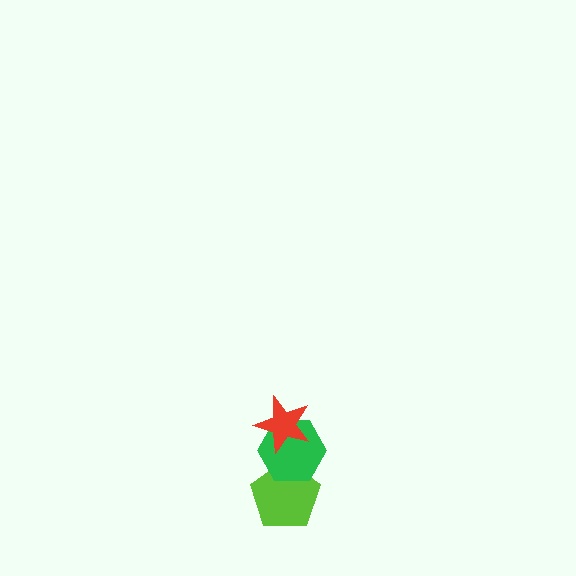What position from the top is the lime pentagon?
The lime pentagon is 3rd from the top.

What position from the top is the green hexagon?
The green hexagon is 2nd from the top.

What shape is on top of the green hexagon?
The red star is on top of the green hexagon.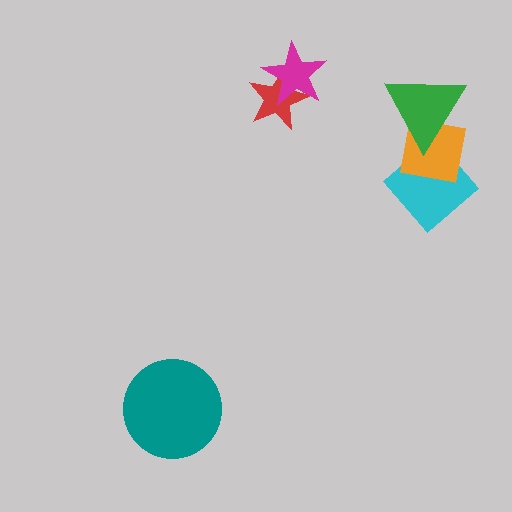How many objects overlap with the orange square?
2 objects overlap with the orange square.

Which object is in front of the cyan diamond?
The orange square is in front of the cyan diamond.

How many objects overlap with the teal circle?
0 objects overlap with the teal circle.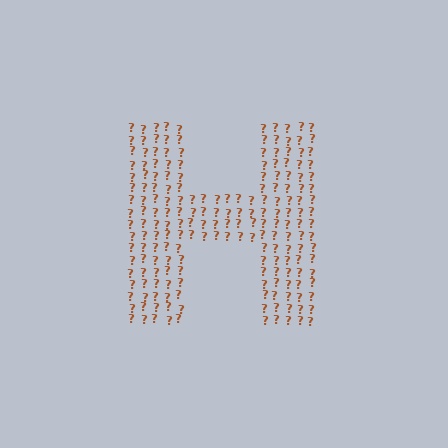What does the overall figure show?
The overall figure shows the letter H.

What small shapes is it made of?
It is made of small question marks.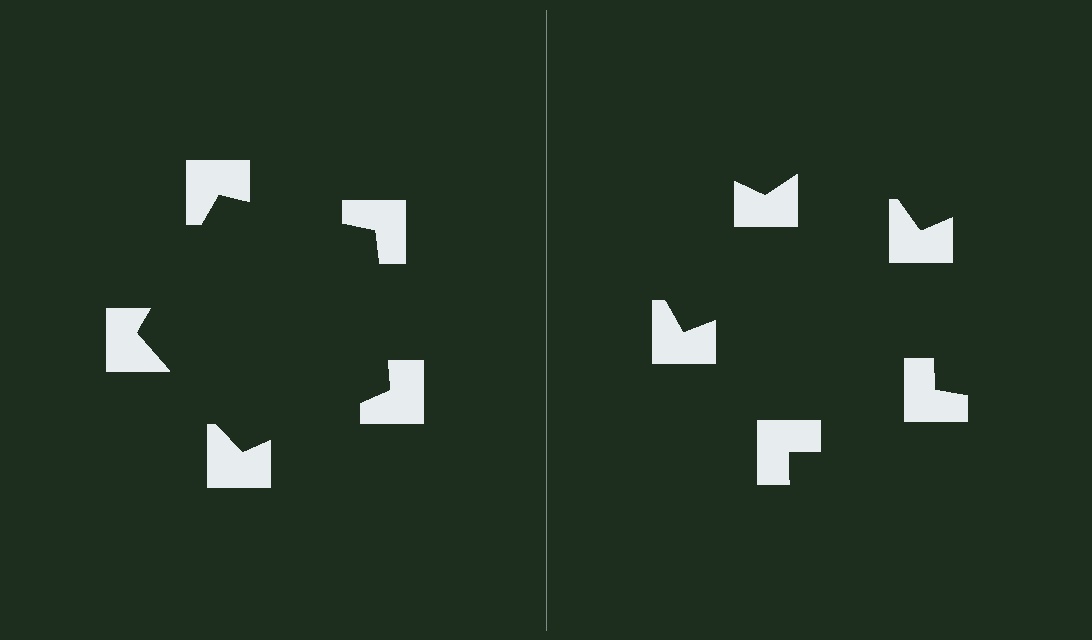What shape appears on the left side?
An illusory pentagon.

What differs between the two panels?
The notched squares are positioned identically on both sides; only the wedge orientations differ. On the left they align to a pentagon; on the right they are misaligned.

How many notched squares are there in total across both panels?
10 — 5 on each side.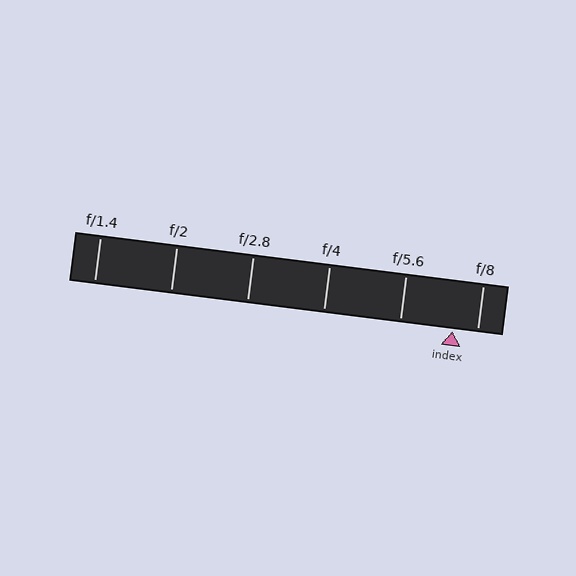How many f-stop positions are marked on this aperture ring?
There are 6 f-stop positions marked.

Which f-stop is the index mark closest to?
The index mark is closest to f/8.